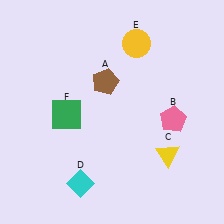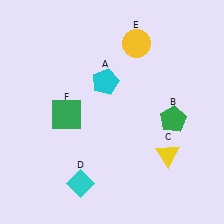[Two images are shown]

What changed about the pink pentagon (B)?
In Image 1, B is pink. In Image 2, it changed to green.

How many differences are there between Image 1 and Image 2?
There are 2 differences between the two images.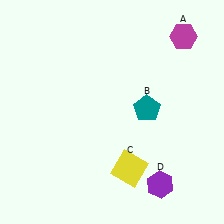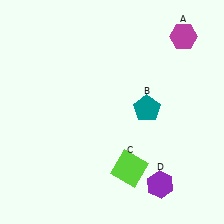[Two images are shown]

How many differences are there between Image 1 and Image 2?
There is 1 difference between the two images.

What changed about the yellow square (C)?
In Image 1, C is yellow. In Image 2, it changed to lime.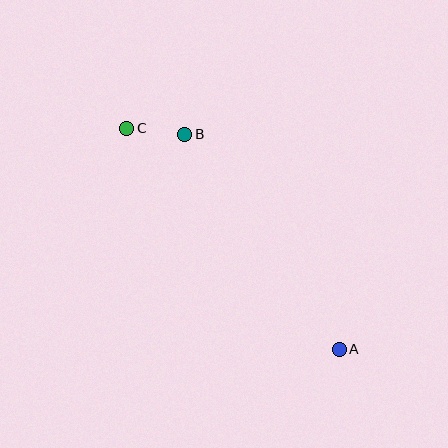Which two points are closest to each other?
Points B and C are closest to each other.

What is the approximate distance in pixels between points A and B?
The distance between A and B is approximately 264 pixels.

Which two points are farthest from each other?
Points A and C are farthest from each other.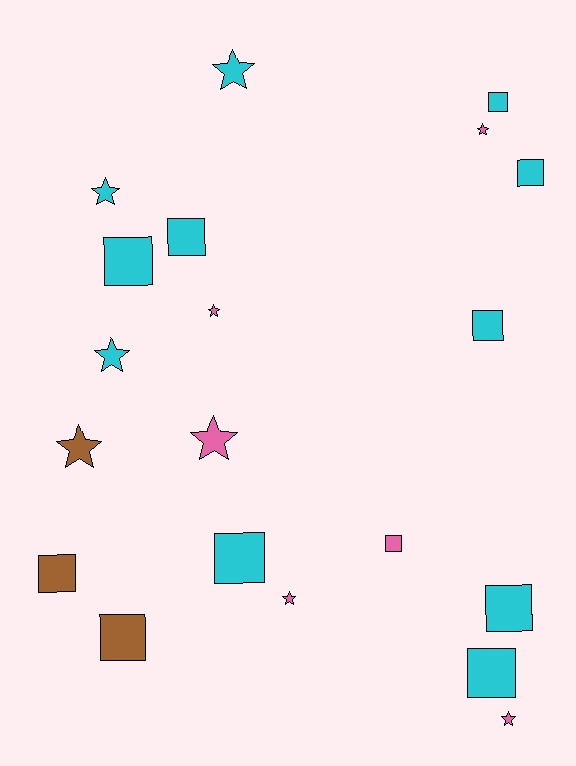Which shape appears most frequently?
Square, with 11 objects.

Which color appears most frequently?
Cyan, with 11 objects.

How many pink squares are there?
There is 1 pink square.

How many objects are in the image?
There are 20 objects.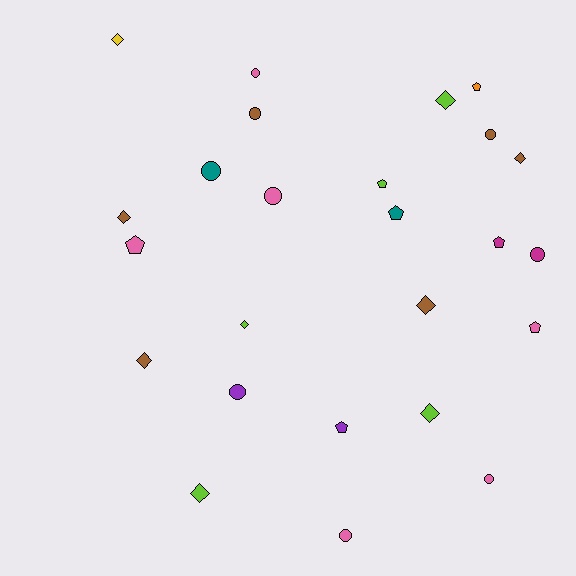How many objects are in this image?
There are 25 objects.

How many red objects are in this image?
There are no red objects.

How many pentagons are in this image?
There are 7 pentagons.